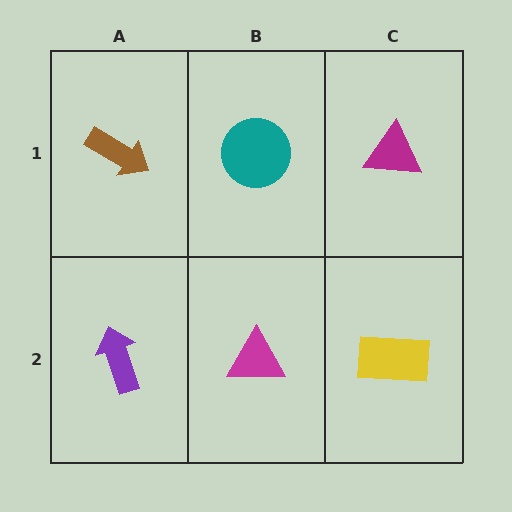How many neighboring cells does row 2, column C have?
2.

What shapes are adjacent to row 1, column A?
A purple arrow (row 2, column A), a teal circle (row 1, column B).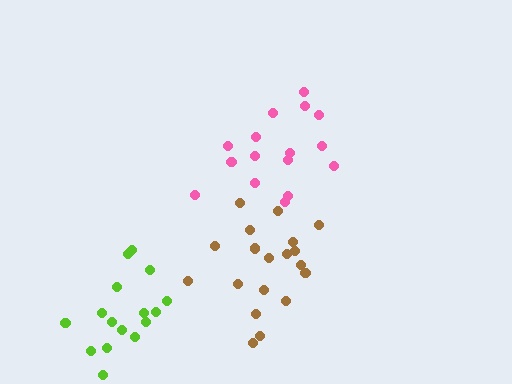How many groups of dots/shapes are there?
There are 3 groups.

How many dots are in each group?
Group 1: 19 dots, Group 2: 16 dots, Group 3: 16 dots (51 total).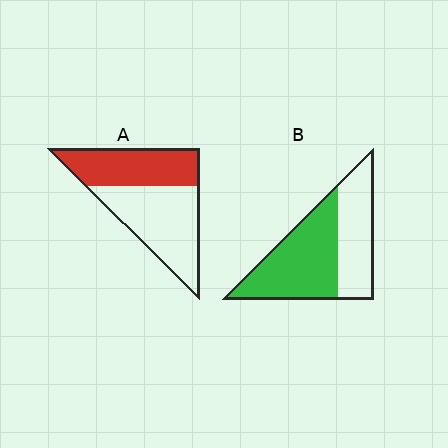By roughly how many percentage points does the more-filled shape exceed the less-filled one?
By roughly 15 percentage points (B over A).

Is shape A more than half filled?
No.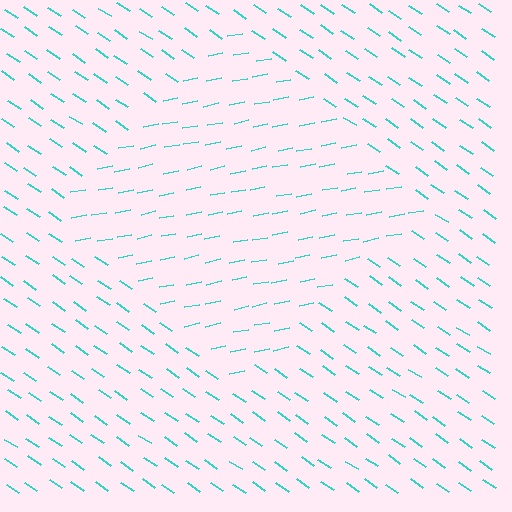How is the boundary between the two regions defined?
The boundary is defined purely by a change in line orientation (approximately 45 degrees difference). All lines are the same color and thickness.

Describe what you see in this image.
The image is filled with small cyan line segments. A diamond region in the image has lines oriented differently from the surrounding lines, creating a visible texture boundary.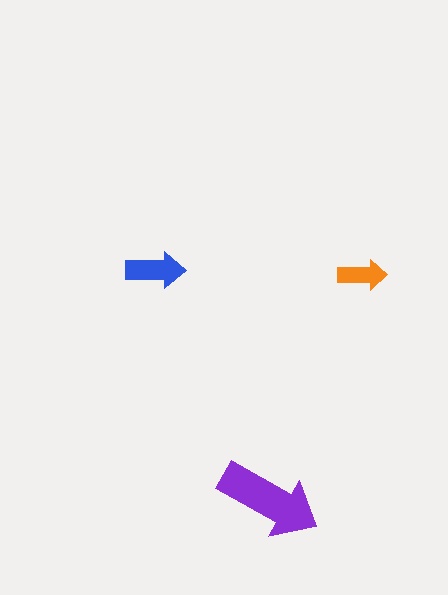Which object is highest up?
The blue arrow is topmost.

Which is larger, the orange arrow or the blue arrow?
The blue one.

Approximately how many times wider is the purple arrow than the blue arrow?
About 1.5 times wider.